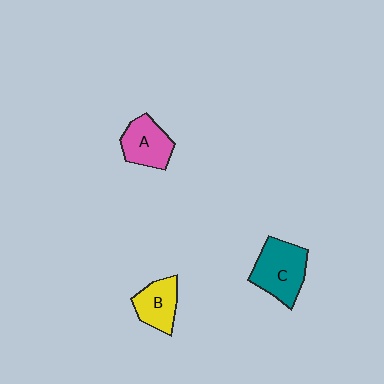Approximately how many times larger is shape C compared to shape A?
Approximately 1.3 times.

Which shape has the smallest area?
Shape B (yellow).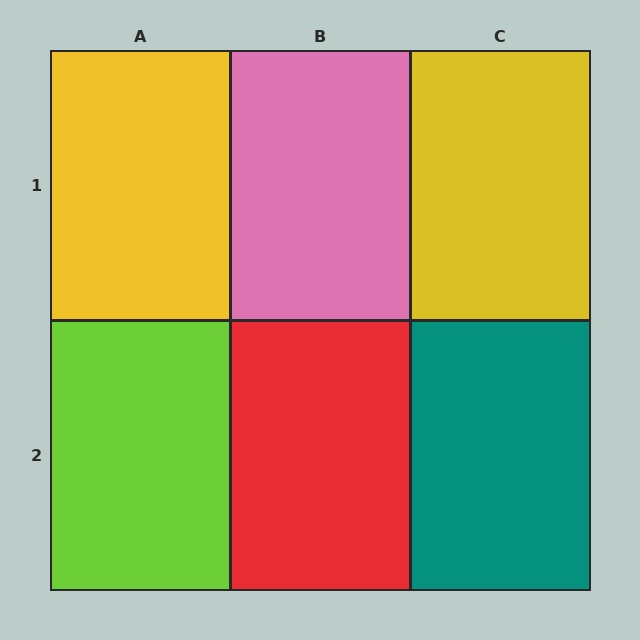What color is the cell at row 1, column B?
Pink.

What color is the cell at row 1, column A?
Yellow.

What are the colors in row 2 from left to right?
Lime, red, teal.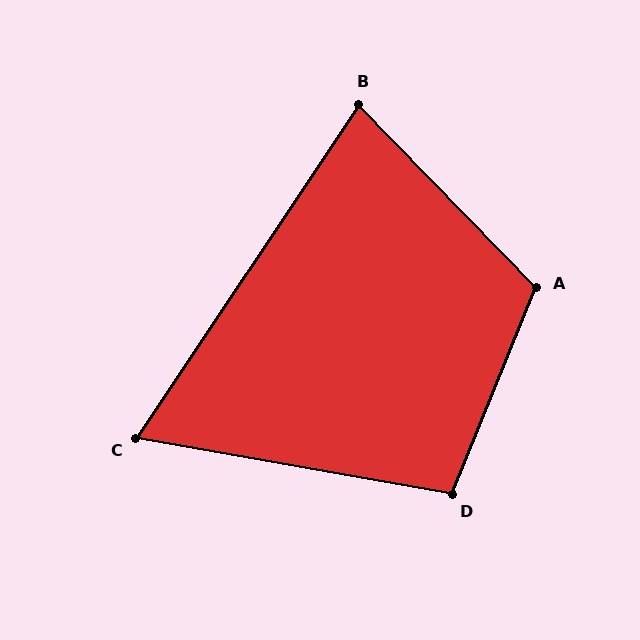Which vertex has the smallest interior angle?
C, at approximately 66 degrees.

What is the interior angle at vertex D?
Approximately 102 degrees (obtuse).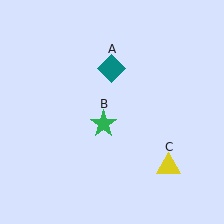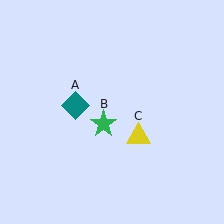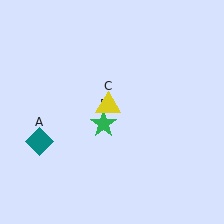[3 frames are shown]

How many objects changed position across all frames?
2 objects changed position: teal diamond (object A), yellow triangle (object C).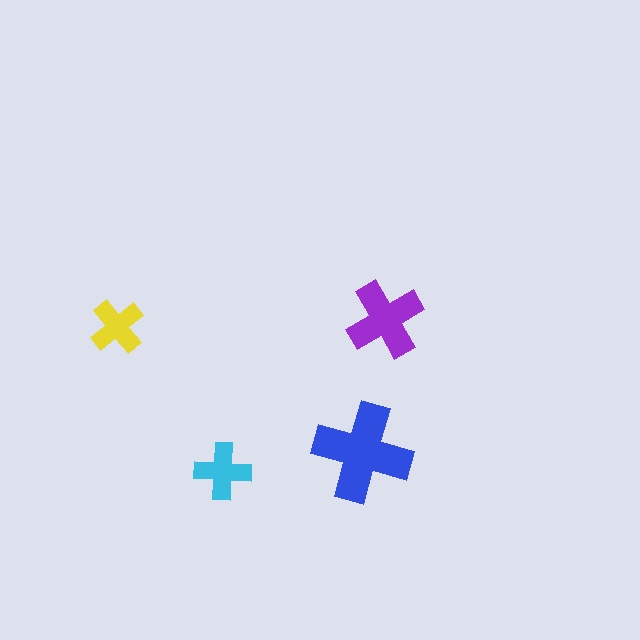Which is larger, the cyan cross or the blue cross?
The blue one.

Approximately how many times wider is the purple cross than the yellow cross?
About 1.5 times wider.